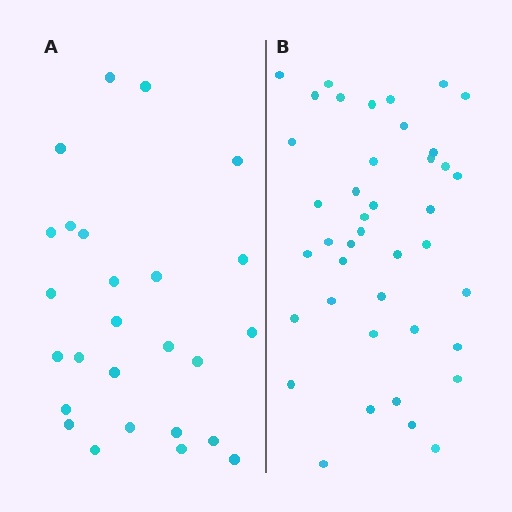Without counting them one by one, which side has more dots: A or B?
Region B (the right region) has more dots.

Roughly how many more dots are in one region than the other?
Region B has approximately 15 more dots than region A.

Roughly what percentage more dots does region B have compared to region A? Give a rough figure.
About 60% more.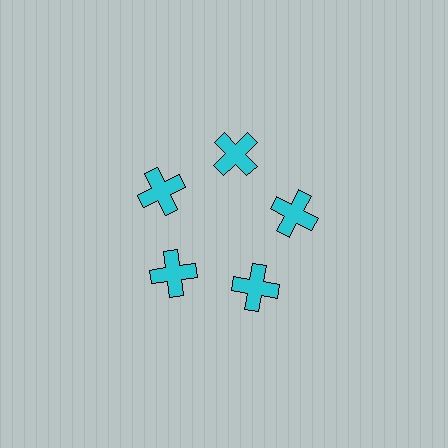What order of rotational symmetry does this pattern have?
This pattern has 5-fold rotational symmetry.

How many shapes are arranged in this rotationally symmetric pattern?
There are 5 shapes, arranged in 5 groups of 1.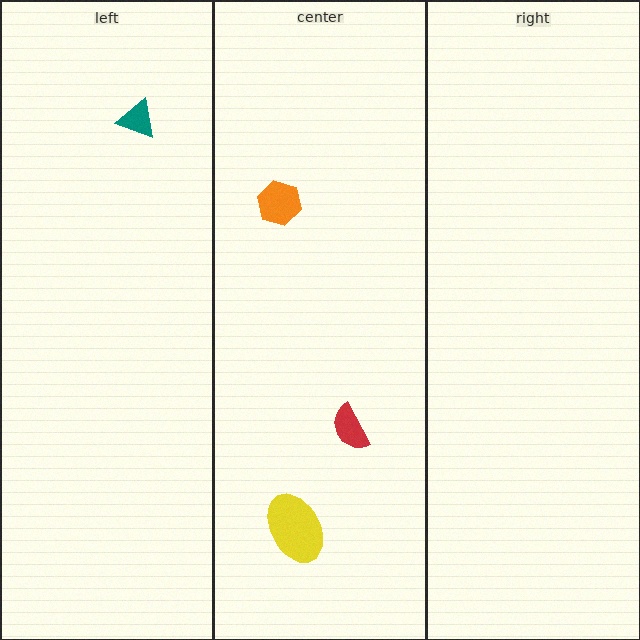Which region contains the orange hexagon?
The center region.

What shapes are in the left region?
The teal triangle.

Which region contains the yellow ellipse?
The center region.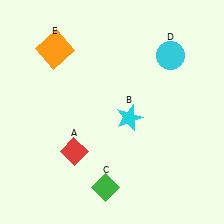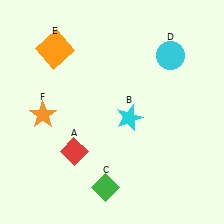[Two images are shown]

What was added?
An orange star (F) was added in Image 2.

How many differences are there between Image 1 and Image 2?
There is 1 difference between the two images.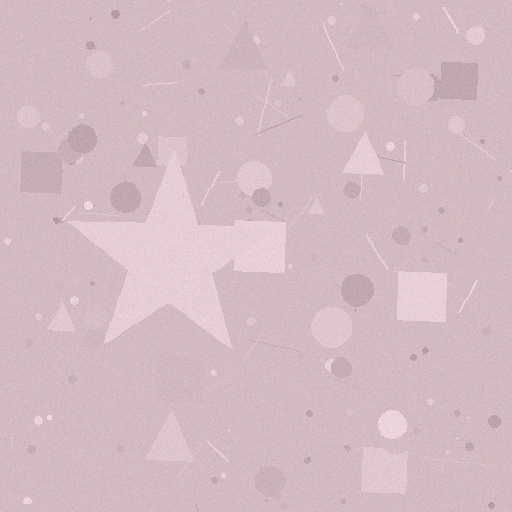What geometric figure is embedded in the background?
A star is embedded in the background.